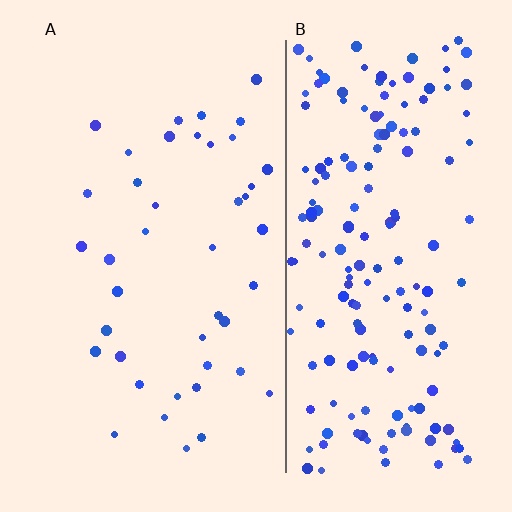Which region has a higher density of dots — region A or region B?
B (the right).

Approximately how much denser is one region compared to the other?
Approximately 4.3× — region B over region A.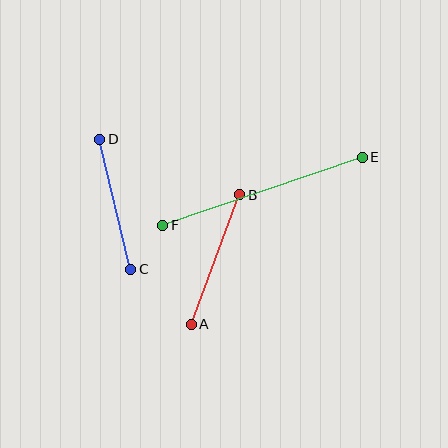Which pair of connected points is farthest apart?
Points E and F are farthest apart.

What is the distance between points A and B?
The distance is approximately 139 pixels.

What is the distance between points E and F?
The distance is approximately 211 pixels.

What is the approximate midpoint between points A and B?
The midpoint is at approximately (215, 260) pixels.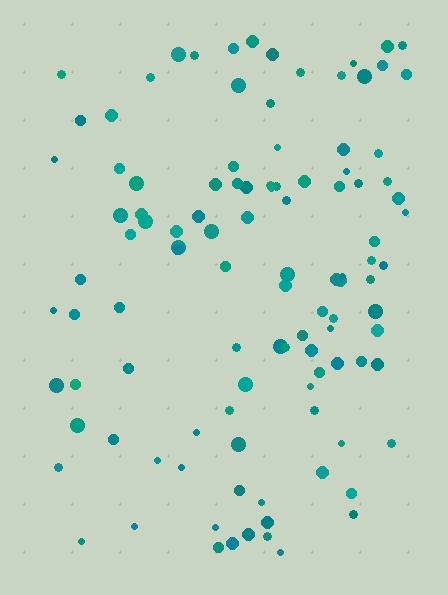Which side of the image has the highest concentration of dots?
The right.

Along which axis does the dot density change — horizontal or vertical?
Horizontal.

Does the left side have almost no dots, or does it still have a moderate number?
Still a moderate number, just noticeably fewer than the right.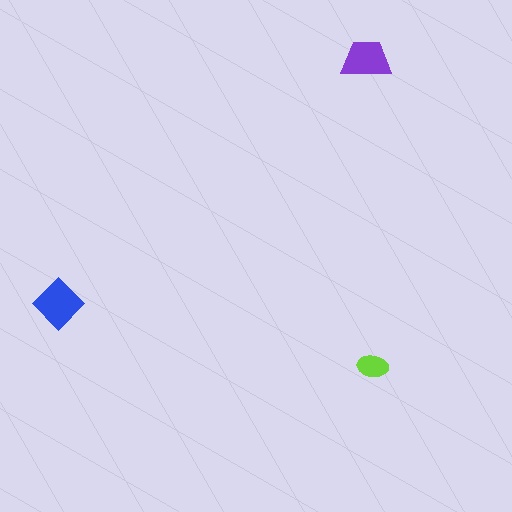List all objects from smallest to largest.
The lime ellipse, the purple trapezoid, the blue diamond.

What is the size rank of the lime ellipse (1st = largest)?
3rd.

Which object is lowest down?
The lime ellipse is bottommost.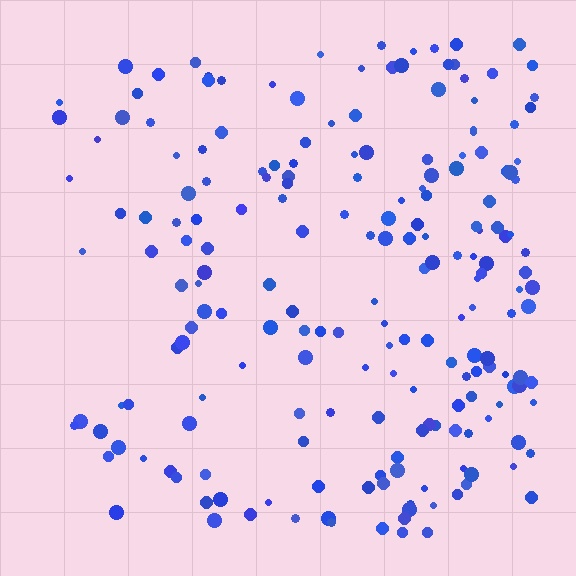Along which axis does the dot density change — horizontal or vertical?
Horizontal.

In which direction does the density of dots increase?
From left to right, with the right side densest.